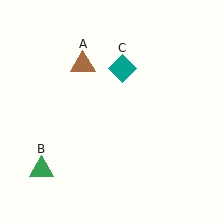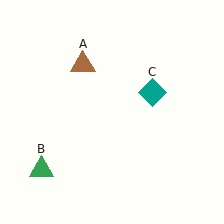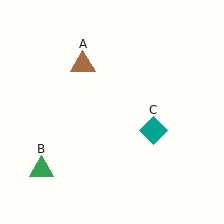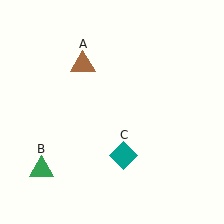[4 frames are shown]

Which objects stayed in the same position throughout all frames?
Brown triangle (object A) and green triangle (object B) remained stationary.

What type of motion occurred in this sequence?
The teal diamond (object C) rotated clockwise around the center of the scene.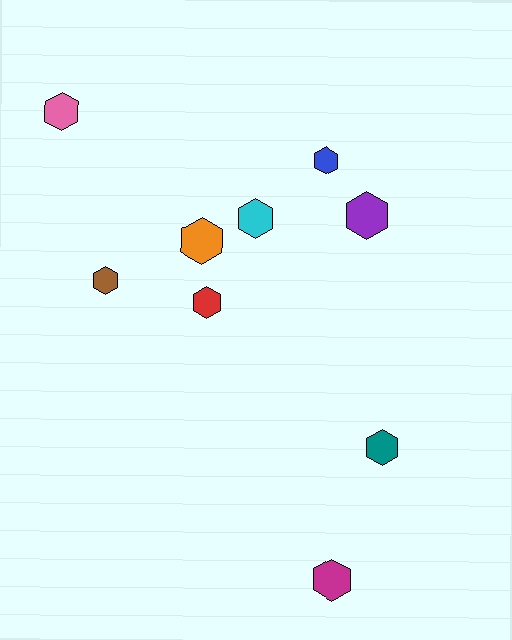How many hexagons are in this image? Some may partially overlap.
There are 9 hexagons.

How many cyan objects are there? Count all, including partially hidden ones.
There is 1 cyan object.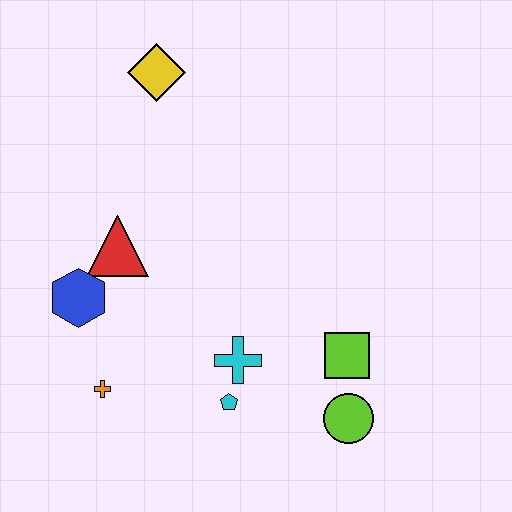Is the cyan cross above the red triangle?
No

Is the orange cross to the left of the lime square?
Yes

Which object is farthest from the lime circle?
The yellow diamond is farthest from the lime circle.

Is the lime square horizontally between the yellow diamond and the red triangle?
No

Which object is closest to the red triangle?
The blue hexagon is closest to the red triangle.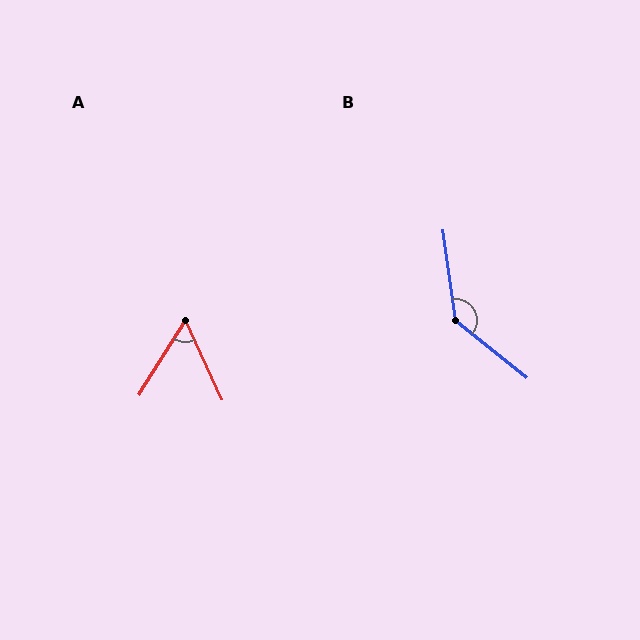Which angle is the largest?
B, at approximately 137 degrees.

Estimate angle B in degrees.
Approximately 137 degrees.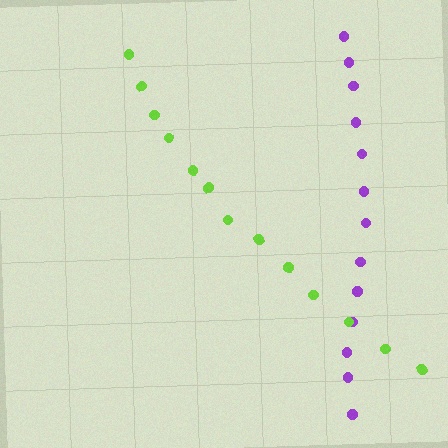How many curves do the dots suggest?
There are 2 distinct paths.